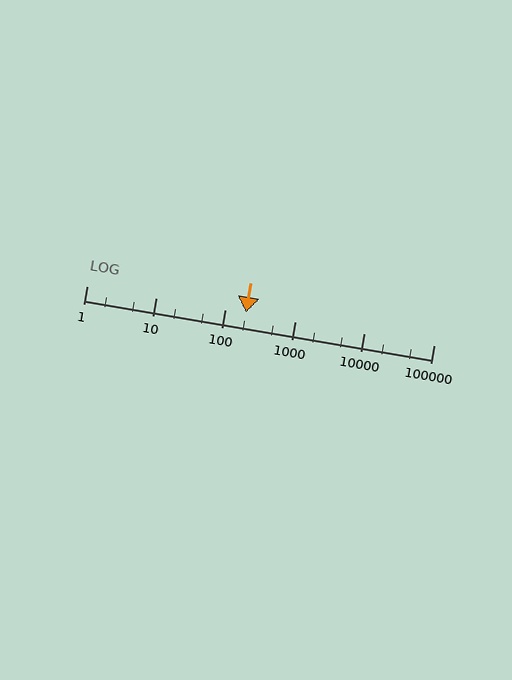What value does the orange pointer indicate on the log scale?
The pointer indicates approximately 200.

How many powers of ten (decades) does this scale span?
The scale spans 5 decades, from 1 to 100000.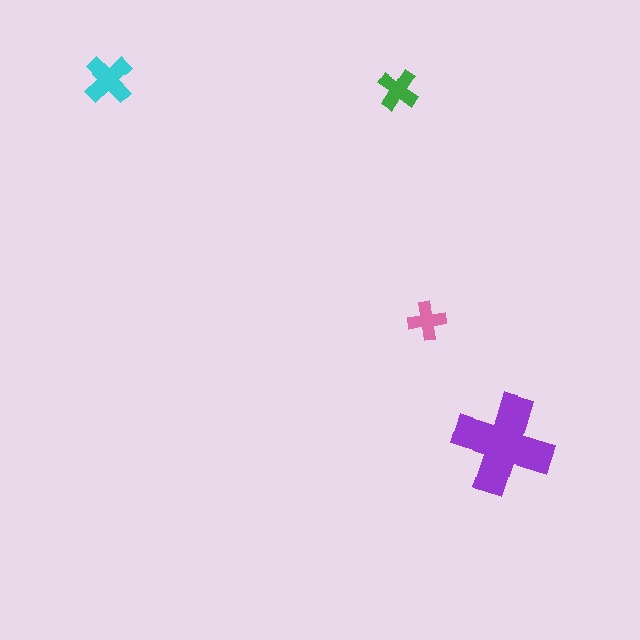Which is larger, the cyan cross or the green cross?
The cyan one.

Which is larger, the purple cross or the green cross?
The purple one.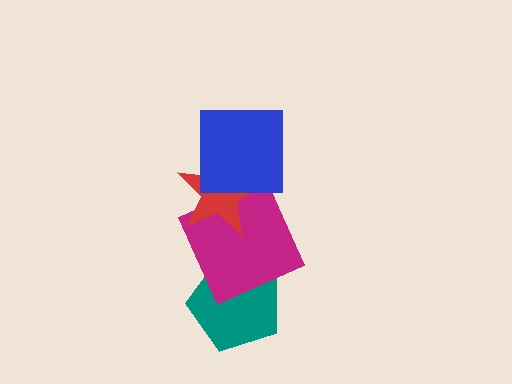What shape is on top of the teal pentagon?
The magenta square is on top of the teal pentagon.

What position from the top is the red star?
The red star is 2nd from the top.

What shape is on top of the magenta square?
The red star is on top of the magenta square.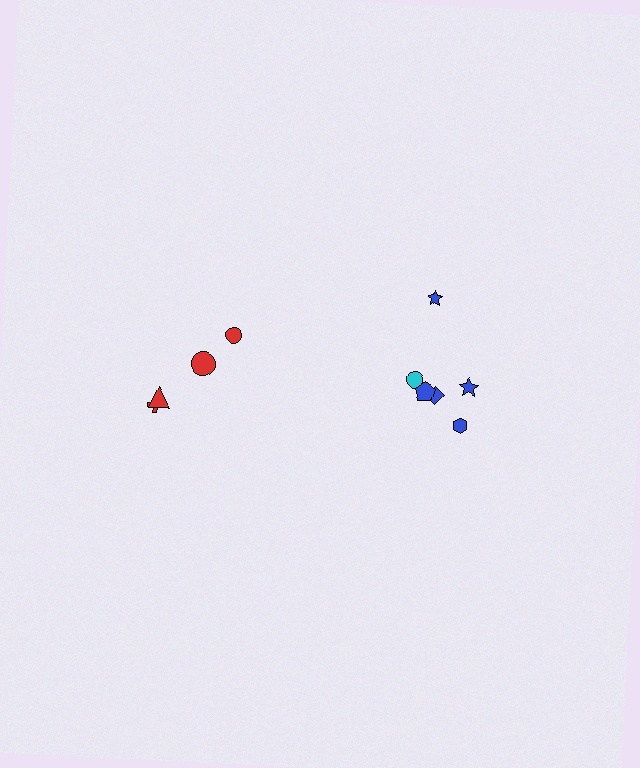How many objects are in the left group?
There are 4 objects.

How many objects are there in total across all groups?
There are 10 objects.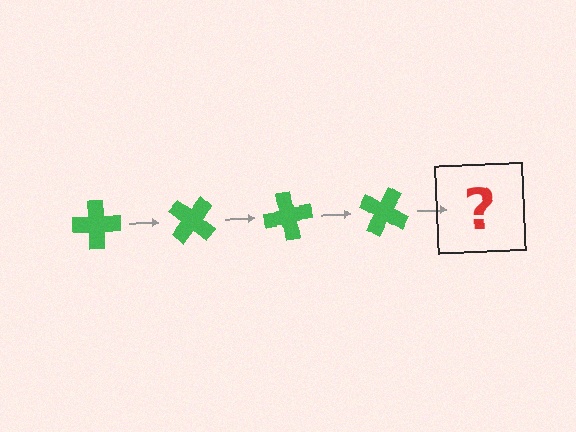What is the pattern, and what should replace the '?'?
The pattern is that the cross rotates 40 degrees each step. The '?' should be a green cross rotated 160 degrees.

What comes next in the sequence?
The next element should be a green cross rotated 160 degrees.